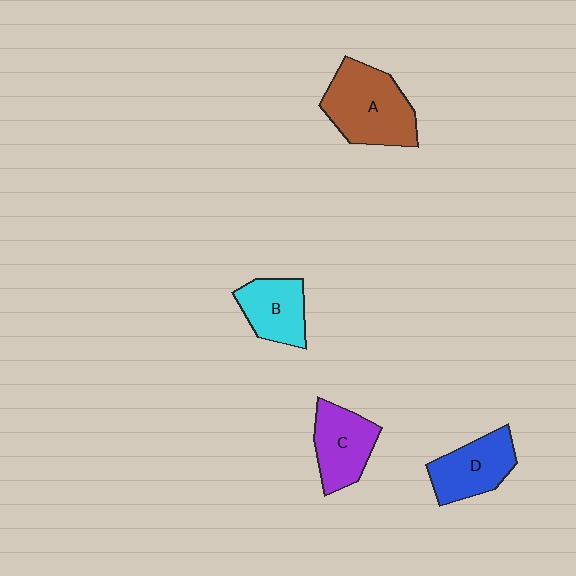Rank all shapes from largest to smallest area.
From largest to smallest: A (brown), D (blue), C (purple), B (cyan).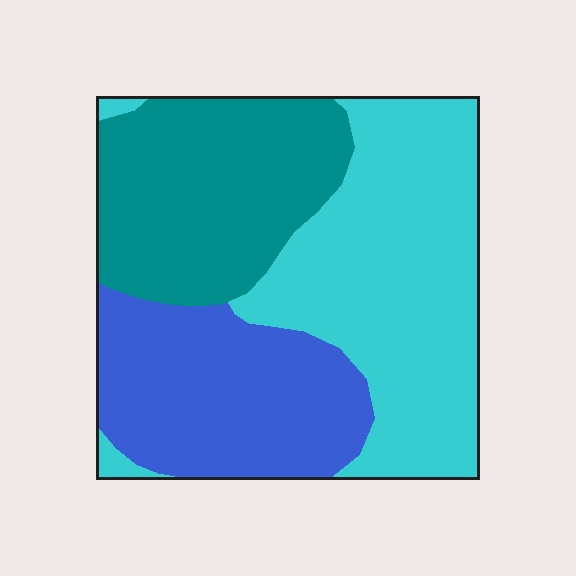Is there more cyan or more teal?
Cyan.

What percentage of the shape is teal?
Teal takes up between a quarter and a half of the shape.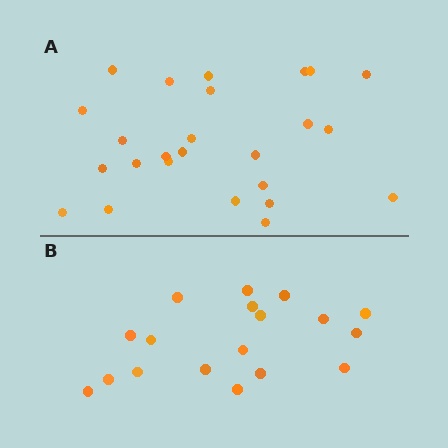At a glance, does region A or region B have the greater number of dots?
Region A (the top region) has more dots.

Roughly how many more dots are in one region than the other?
Region A has roughly 8 or so more dots than region B.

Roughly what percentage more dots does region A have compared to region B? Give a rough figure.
About 40% more.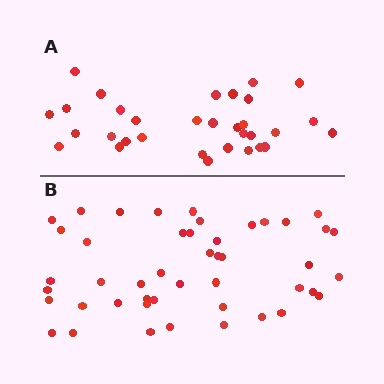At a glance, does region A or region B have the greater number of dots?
Region B (the bottom region) has more dots.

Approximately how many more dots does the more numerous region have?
Region B has approximately 15 more dots than region A.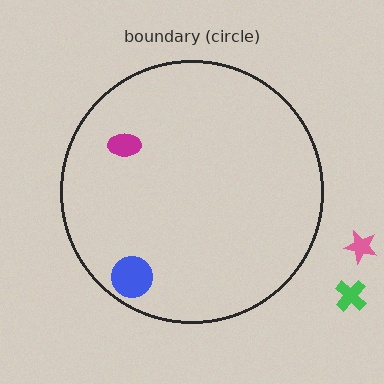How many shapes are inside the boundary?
2 inside, 2 outside.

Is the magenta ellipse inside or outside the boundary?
Inside.